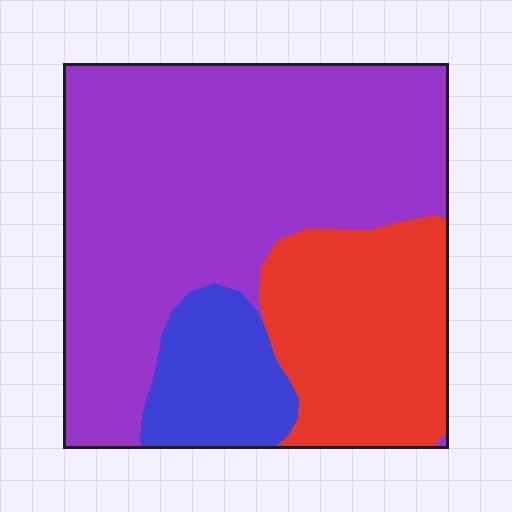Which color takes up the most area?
Purple, at roughly 60%.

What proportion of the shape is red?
Red covers about 25% of the shape.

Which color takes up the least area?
Blue, at roughly 15%.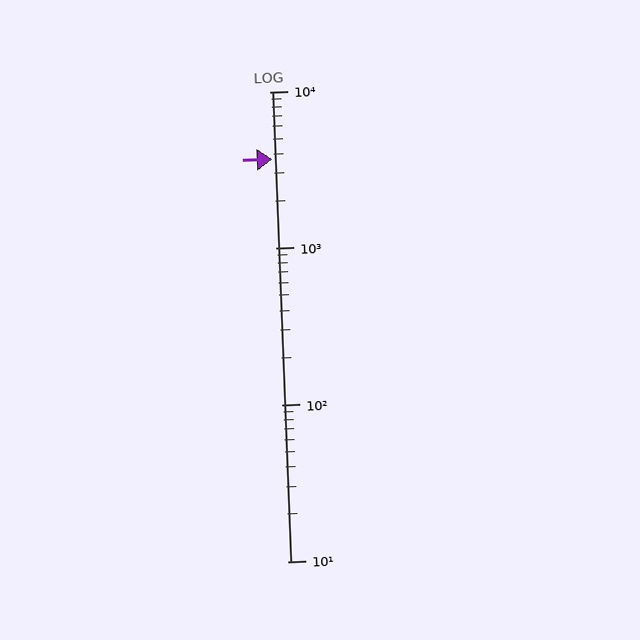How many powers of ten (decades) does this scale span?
The scale spans 3 decades, from 10 to 10000.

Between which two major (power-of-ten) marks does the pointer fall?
The pointer is between 1000 and 10000.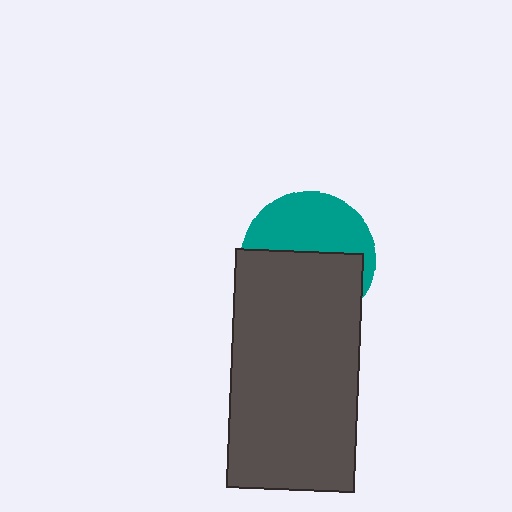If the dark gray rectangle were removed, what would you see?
You would see the complete teal circle.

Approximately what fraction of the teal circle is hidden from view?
Roughly 54% of the teal circle is hidden behind the dark gray rectangle.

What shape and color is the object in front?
The object in front is a dark gray rectangle.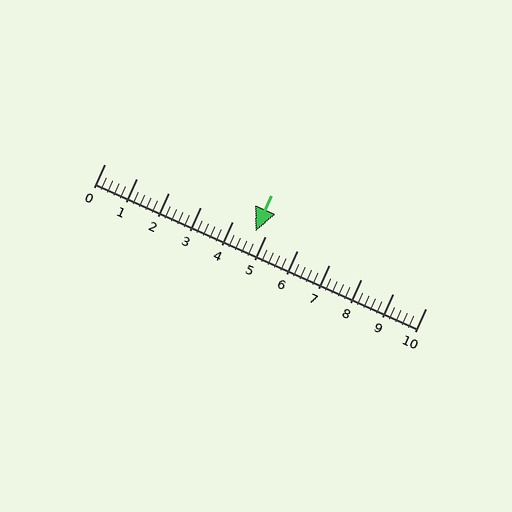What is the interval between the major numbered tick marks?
The major tick marks are spaced 1 units apart.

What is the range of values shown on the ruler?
The ruler shows values from 0 to 10.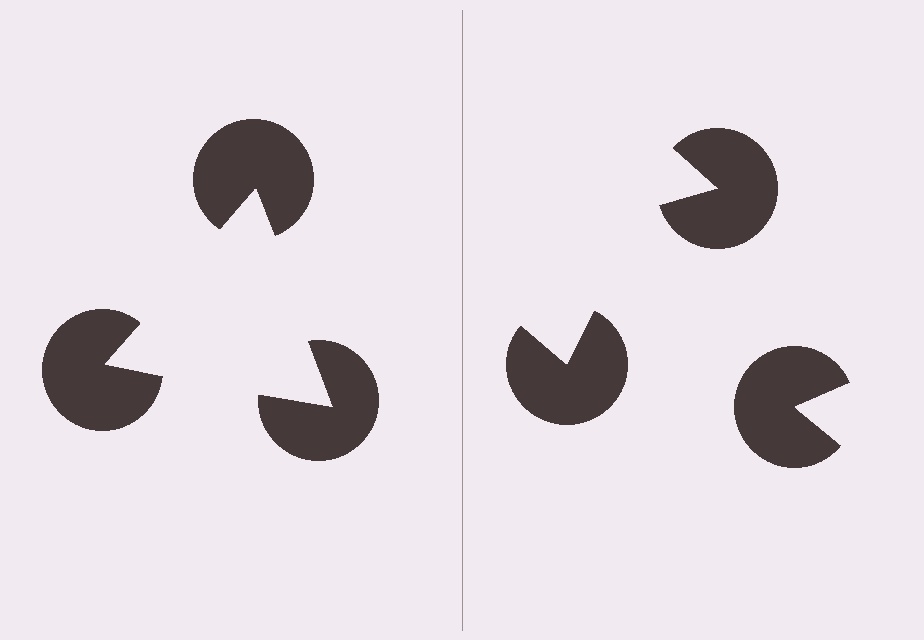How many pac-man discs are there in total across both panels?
6 — 3 on each side.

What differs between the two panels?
The pac-man discs are positioned identically on both sides; only the wedge orientations differ. On the left they align to a triangle; on the right they are misaligned.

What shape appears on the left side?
An illusory triangle.